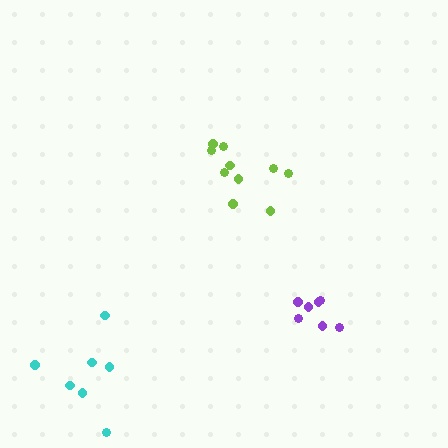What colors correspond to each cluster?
The clusters are colored: purple, cyan, lime.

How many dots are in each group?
Group 1: 7 dots, Group 2: 7 dots, Group 3: 10 dots (24 total).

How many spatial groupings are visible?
There are 3 spatial groupings.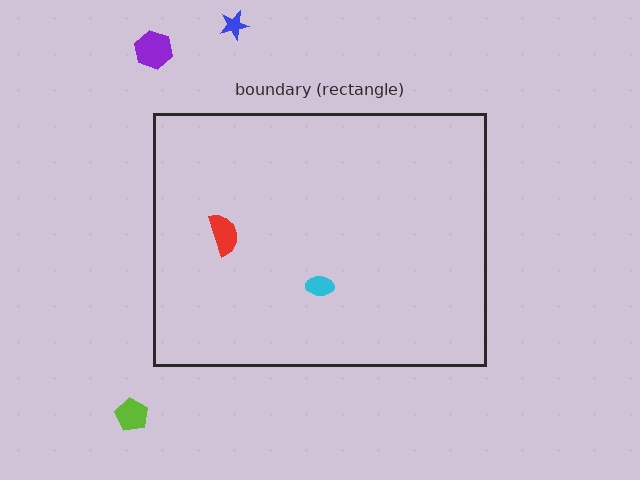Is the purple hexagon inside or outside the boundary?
Outside.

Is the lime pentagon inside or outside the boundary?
Outside.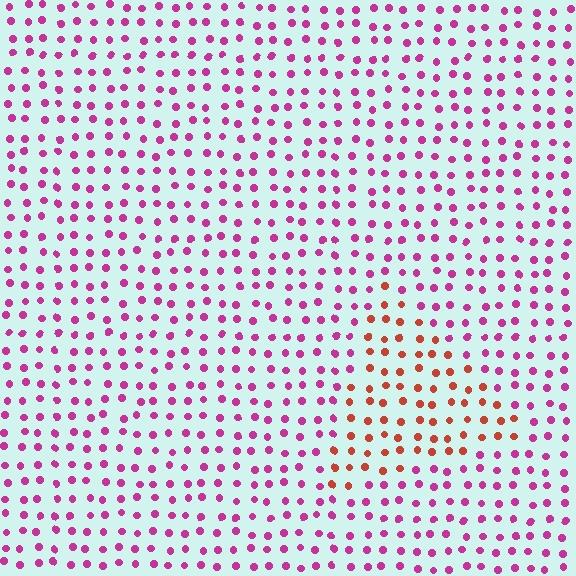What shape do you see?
I see a triangle.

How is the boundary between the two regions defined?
The boundary is defined purely by a slight shift in hue (about 48 degrees). Spacing, size, and orientation are identical on both sides.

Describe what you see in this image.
The image is filled with small magenta elements in a uniform arrangement. A triangle-shaped region is visible where the elements are tinted to a slightly different hue, forming a subtle color boundary.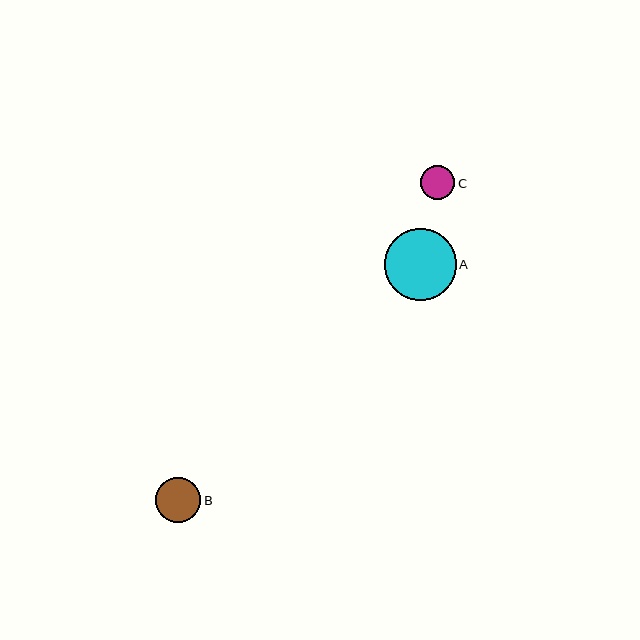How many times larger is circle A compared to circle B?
Circle A is approximately 1.6 times the size of circle B.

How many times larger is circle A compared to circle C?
Circle A is approximately 2.1 times the size of circle C.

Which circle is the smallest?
Circle C is the smallest with a size of approximately 34 pixels.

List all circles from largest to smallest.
From largest to smallest: A, B, C.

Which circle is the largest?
Circle A is the largest with a size of approximately 72 pixels.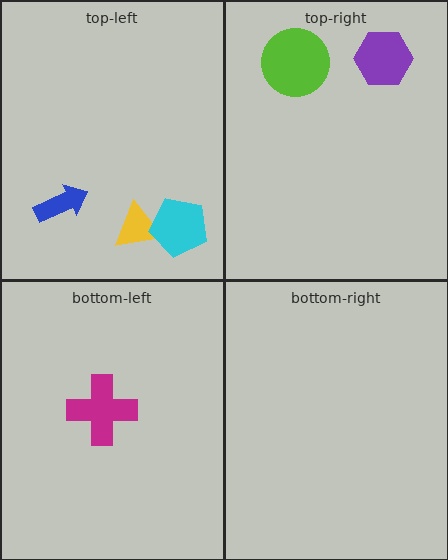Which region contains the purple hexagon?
The top-right region.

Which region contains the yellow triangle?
The top-left region.